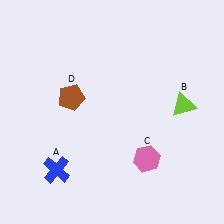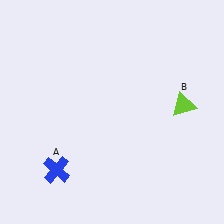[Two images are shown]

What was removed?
The brown pentagon (D), the pink hexagon (C) were removed in Image 2.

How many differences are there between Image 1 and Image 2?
There are 2 differences between the two images.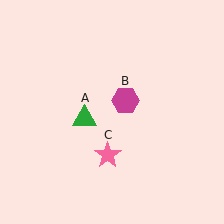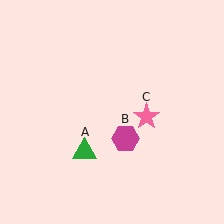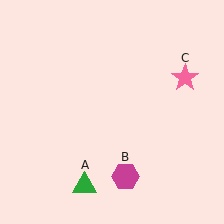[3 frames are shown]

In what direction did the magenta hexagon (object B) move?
The magenta hexagon (object B) moved down.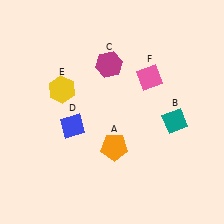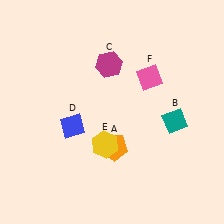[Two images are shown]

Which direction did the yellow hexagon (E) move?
The yellow hexagon (E) moved down.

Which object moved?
The yellow hexagon (E) moved down.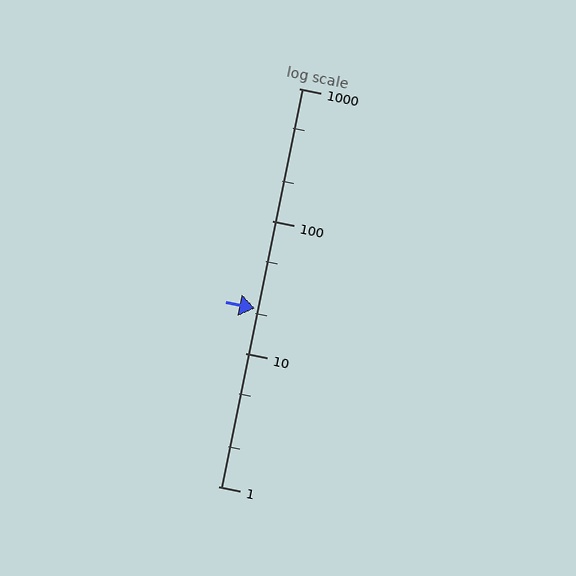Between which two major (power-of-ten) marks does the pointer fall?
The pointer is between 10 and 100.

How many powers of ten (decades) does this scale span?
The scale spans 3 decades, from 1 to 1000.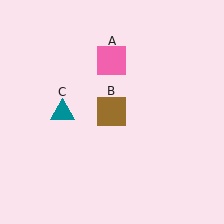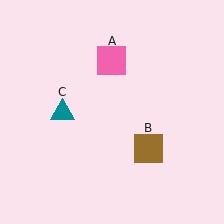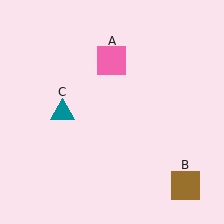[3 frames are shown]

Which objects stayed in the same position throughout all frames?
Pink square (object A) and teal triangle (object C) remained stationary.